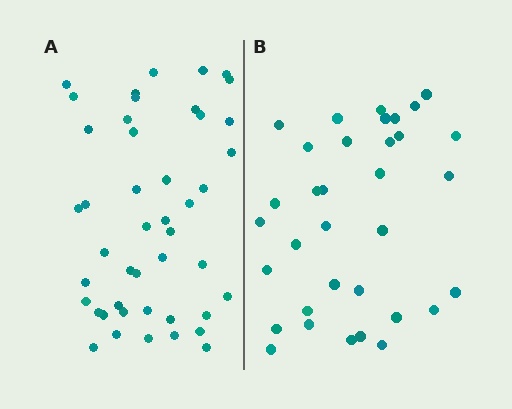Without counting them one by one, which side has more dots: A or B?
Region A (the left region) has more dots.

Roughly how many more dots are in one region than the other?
Region A has roughly 12 or so more dots than region B.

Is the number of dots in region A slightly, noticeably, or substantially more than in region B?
Region A has noticeably more, but not dramatically so. The ratio is roughly 1.3 to 1.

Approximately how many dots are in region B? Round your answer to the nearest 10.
About 30 dots. (The exact count is 34, which rounds to 30.)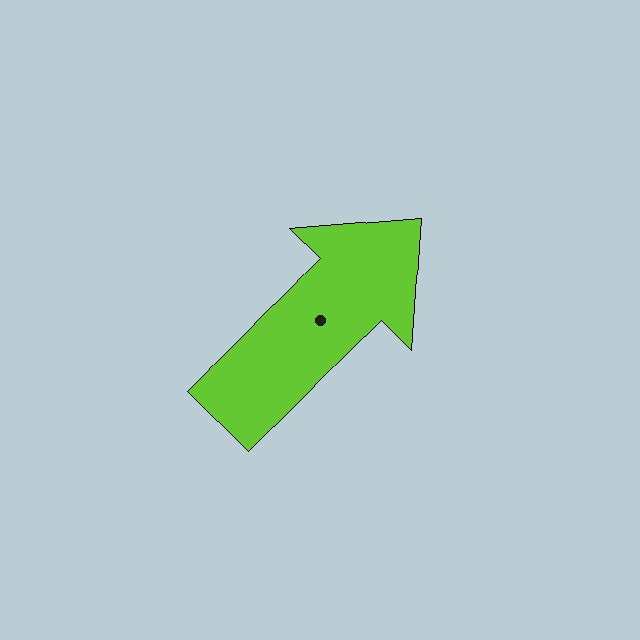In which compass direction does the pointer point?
Northeast.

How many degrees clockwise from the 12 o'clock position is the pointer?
Approximately 45 degrees.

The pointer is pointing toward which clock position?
Roughly 1 o'clock.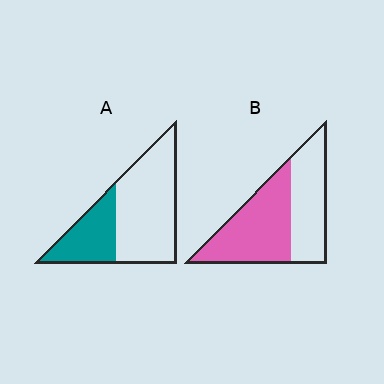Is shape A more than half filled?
No.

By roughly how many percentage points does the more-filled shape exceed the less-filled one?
By roughly 25 percentage points (B over A).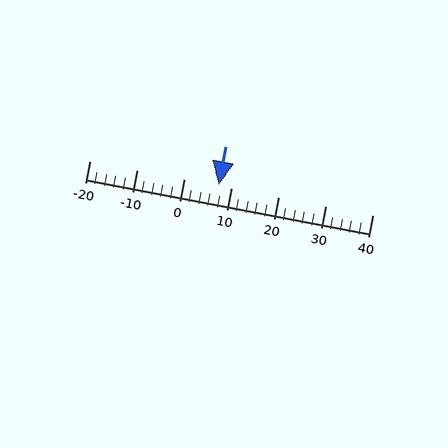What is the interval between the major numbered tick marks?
The major tick marks are spaced 10 units apart.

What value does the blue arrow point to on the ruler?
The blue arrow points to approximately 7.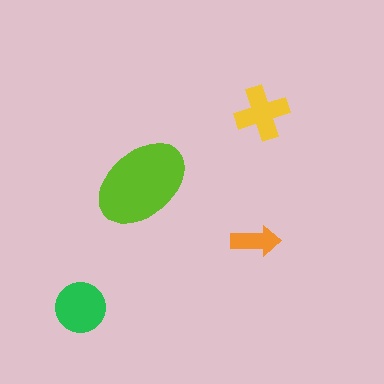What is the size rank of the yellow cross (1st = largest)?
3rd.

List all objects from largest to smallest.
The lime ellipse, the green circle, the yellow cross, the orange arrow.